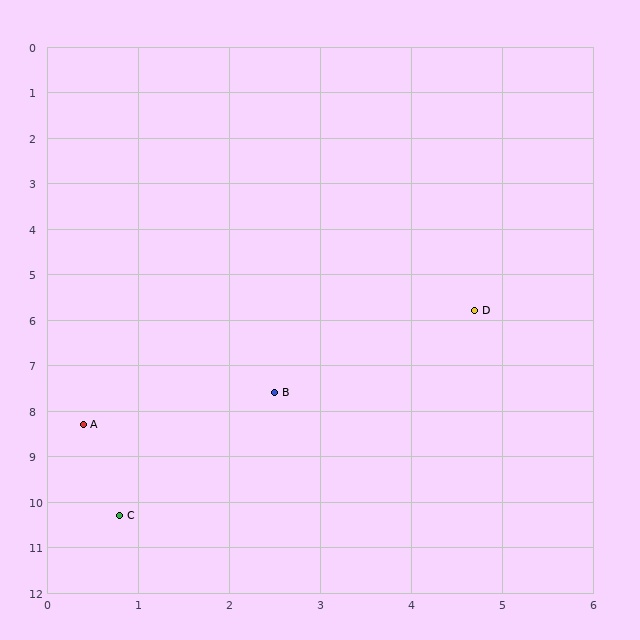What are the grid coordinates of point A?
Point A is at approximately (0.4, 8.3).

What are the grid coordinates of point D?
Point D is at approximately (4.7, 5.8).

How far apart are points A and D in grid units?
Points A and D are about 5.0 grid units apart.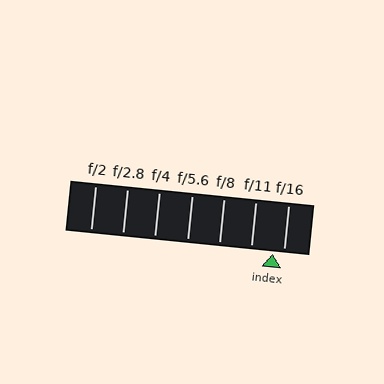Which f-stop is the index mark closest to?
The index mark is closest to f/16.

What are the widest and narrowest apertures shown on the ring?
The widest aperture shown is f/2 and the narrowest is f/16.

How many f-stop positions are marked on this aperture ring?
There are 7 f-stop positions marked.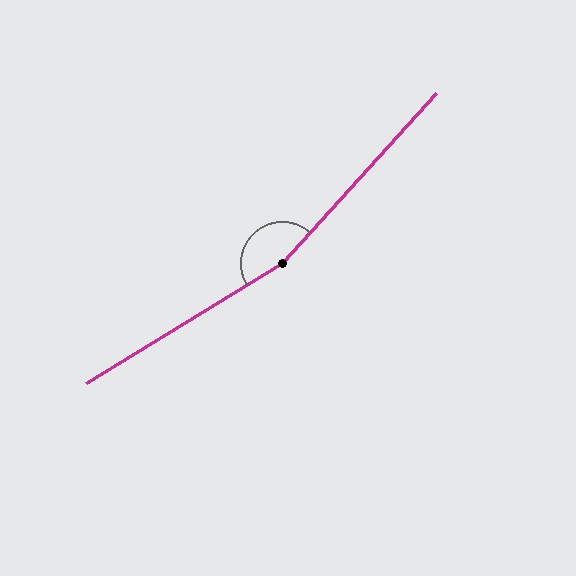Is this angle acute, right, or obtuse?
It is obtuse.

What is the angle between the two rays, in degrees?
Approximately 163 degrees.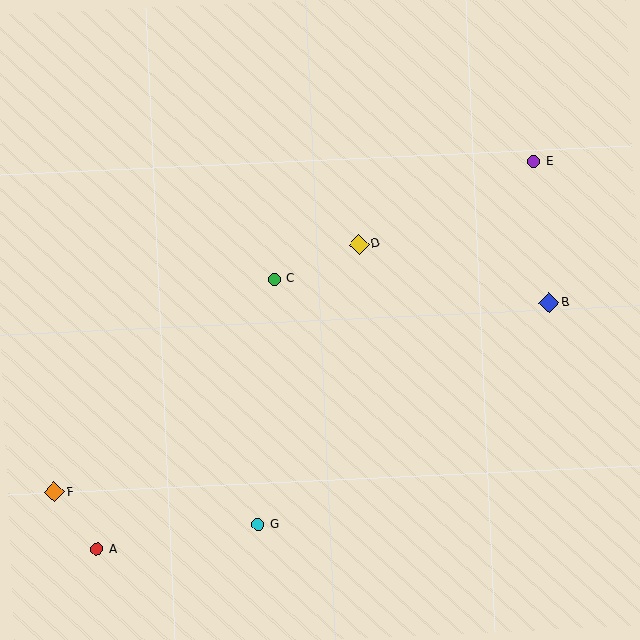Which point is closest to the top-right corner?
Point E is closest to the top-right corner.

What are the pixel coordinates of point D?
Point D is at (359, 244).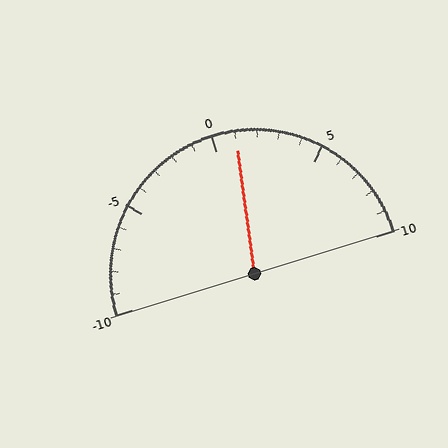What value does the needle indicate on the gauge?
The needle indicates approximately 1.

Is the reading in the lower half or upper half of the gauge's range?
The reading is in the upper half of the range (-10 to 10).